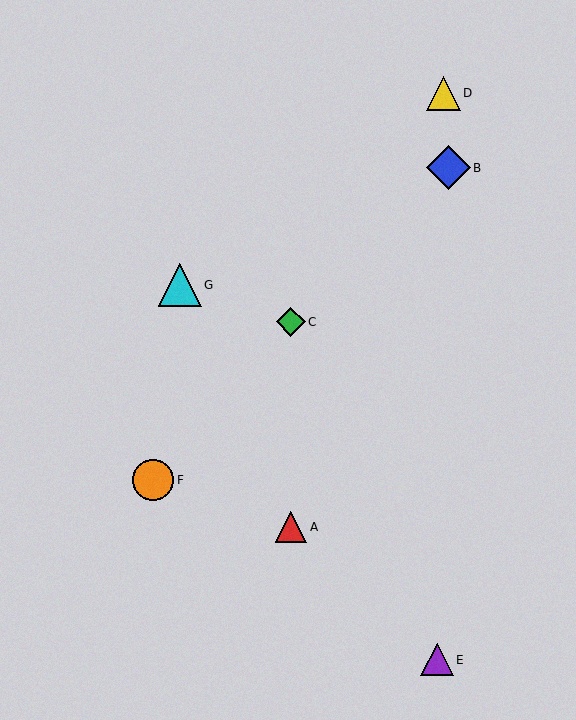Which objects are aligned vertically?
Objects A, C are aligned vertically.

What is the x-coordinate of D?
Object D is at x≈443.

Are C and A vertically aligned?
Yes, both are at x≈291.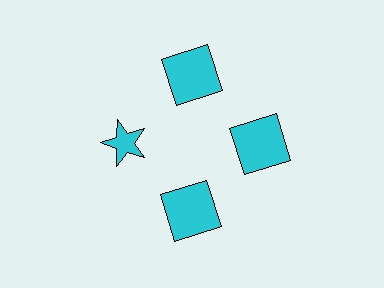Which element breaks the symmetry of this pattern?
The cyan star at roughly the 9 o'clock position breaks the symmetry. All other shapes are cyan squares.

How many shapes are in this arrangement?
There are 4 shapes arranged in a ring pattern.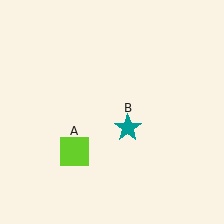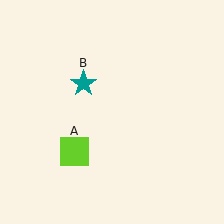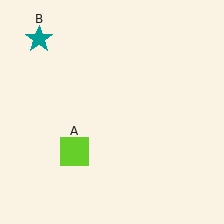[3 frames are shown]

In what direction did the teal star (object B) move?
The teal star (object B) moved up and to the left.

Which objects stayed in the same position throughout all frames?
Lime square (object A) remained stationary.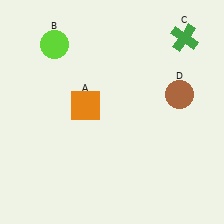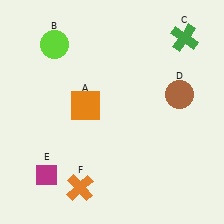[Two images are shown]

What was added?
A magenta diamond (E), an orange cross (F) were added in Image 2.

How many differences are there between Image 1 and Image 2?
There are 2 differences between the two images.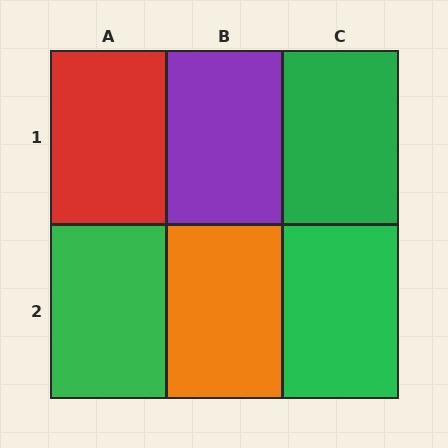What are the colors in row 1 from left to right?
Red, purple, green.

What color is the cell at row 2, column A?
Green.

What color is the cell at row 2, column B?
Orange.